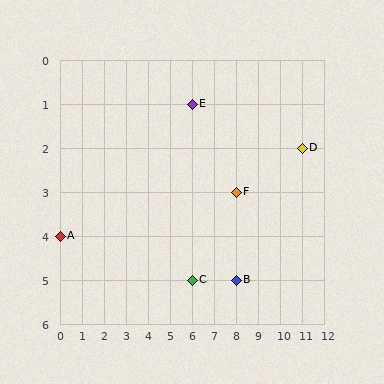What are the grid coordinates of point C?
Point C is at grid coordinates (6, 5).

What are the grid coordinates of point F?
Point F is at grid coordinates (8, 3).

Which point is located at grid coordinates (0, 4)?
Point A is at (0, 4).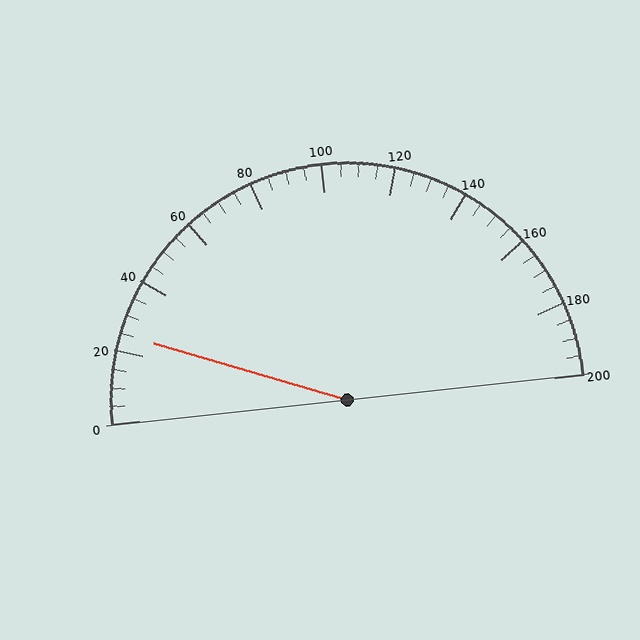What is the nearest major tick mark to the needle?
The nearest major tick mark is 20.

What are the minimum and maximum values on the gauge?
The gauge ranges from 0 to 200.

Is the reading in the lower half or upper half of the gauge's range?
The reading is in the lower half of the range (0 to 200).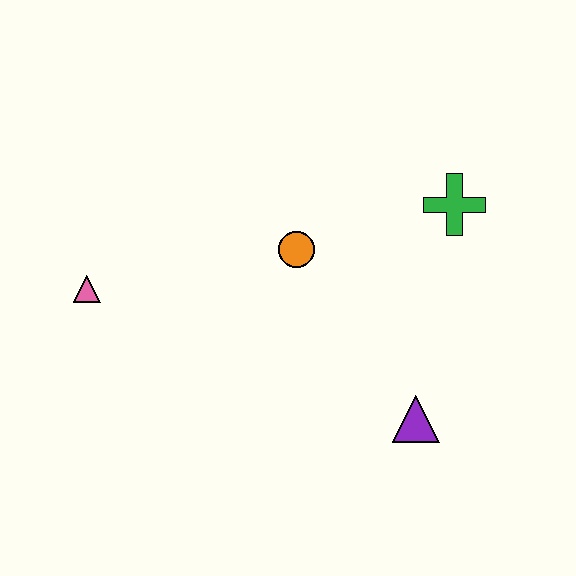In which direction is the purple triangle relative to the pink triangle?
The purple triangle is to the right of the pink triangle.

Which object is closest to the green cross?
The orange circle is closest to the green cross.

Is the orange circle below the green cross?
Yes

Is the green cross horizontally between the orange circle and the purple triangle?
No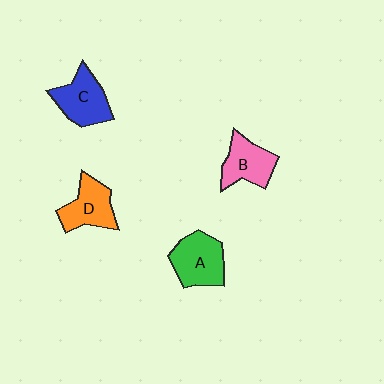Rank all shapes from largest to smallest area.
From largest to smallest: A (green), C (blue), D (orange), B (pink).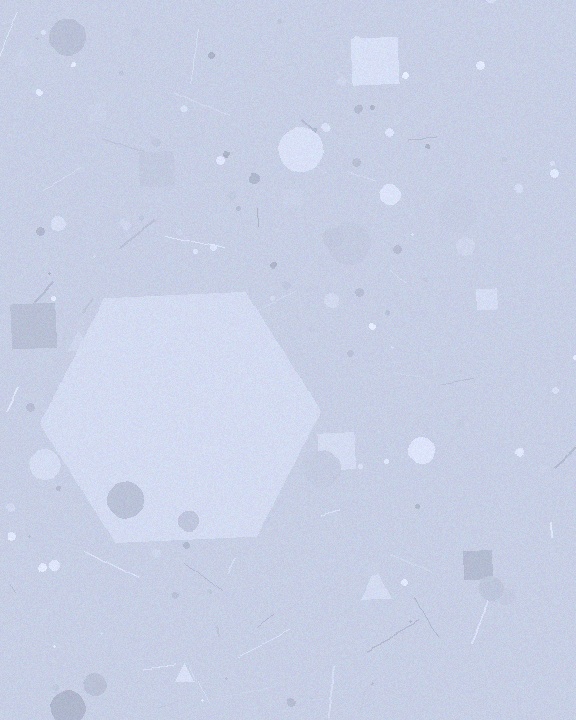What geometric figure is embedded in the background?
A hexagon is embedded in the background.